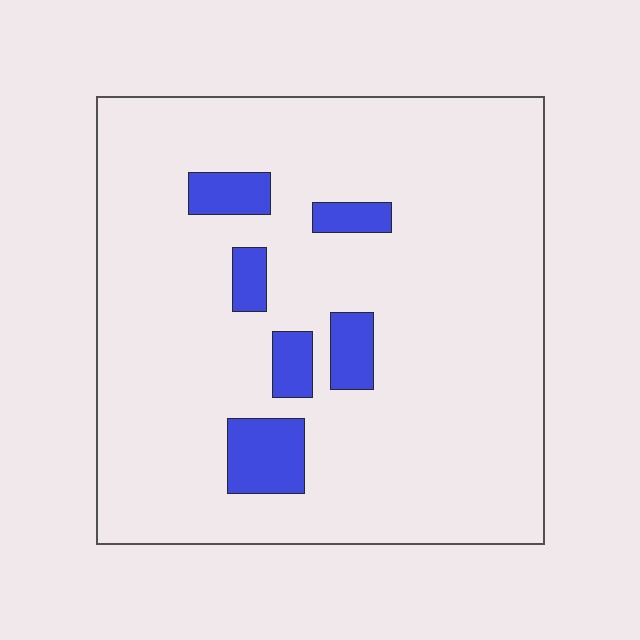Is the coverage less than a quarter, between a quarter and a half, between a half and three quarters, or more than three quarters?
Less than a quarter.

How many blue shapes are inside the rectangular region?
6.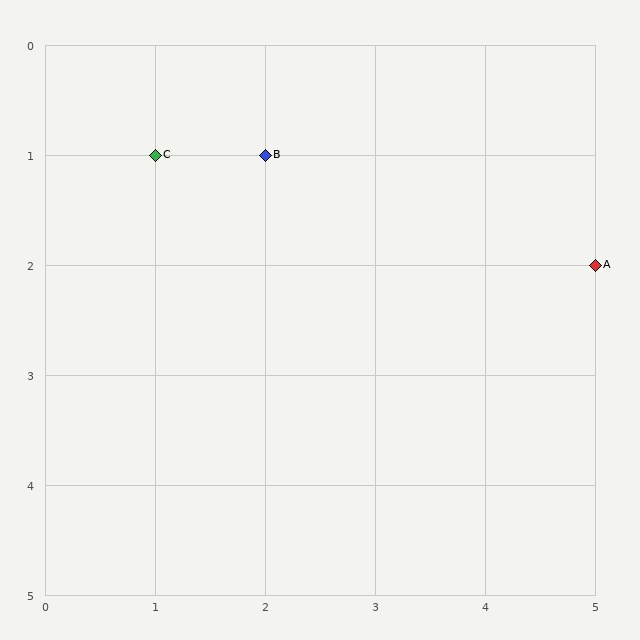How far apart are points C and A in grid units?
Points C and A are 4 columns and 1 row apart (about 4.1 grid units diagonally).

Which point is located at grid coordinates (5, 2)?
Point A is at (5, 2).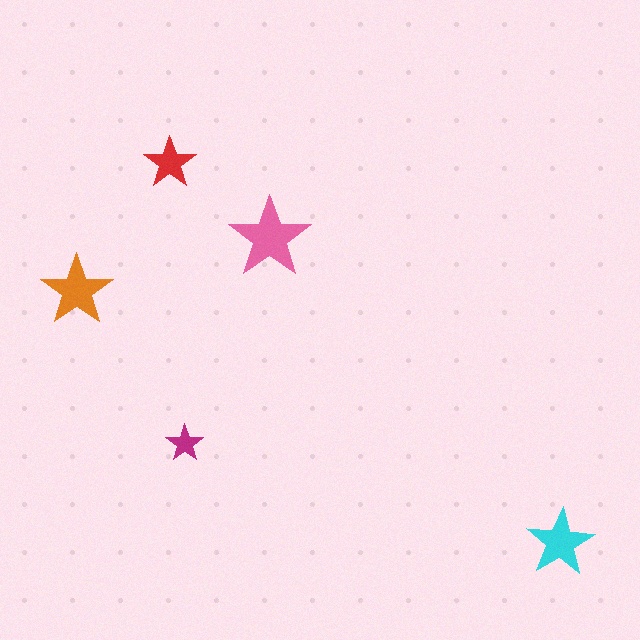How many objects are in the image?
There are 5 objects in the image.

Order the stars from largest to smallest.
the pink one, the orange one, the cyan one, the red one, the magenta one.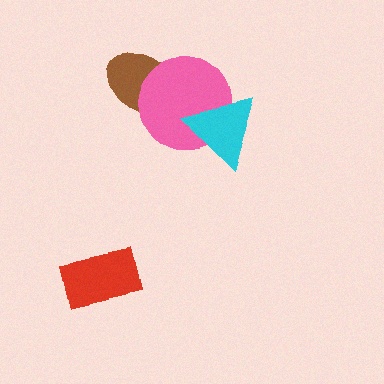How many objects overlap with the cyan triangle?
1 object overlaps with the cyan triangle.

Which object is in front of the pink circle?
The cyan triangle is in front of the pink circle.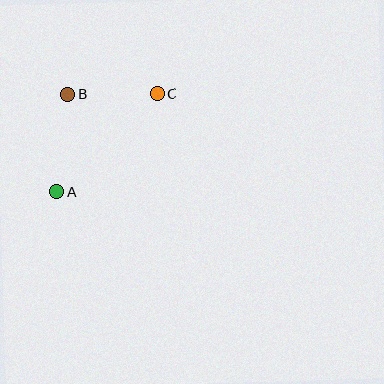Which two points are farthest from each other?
Points A and C are farthest from each other.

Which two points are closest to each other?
Points B and C are closest to each other.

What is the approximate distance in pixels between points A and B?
The distance between A and B is approximately 98 pixels.